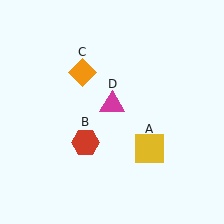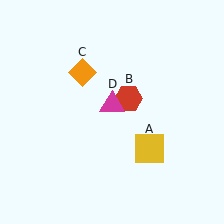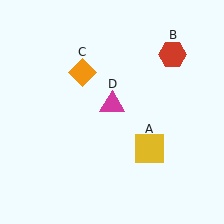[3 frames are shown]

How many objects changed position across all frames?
1 object changed position: red hexagon (object B).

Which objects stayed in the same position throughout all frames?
Yellow square (object A) and orange diamond (object C) and magenta triangle (object D) remained stationary.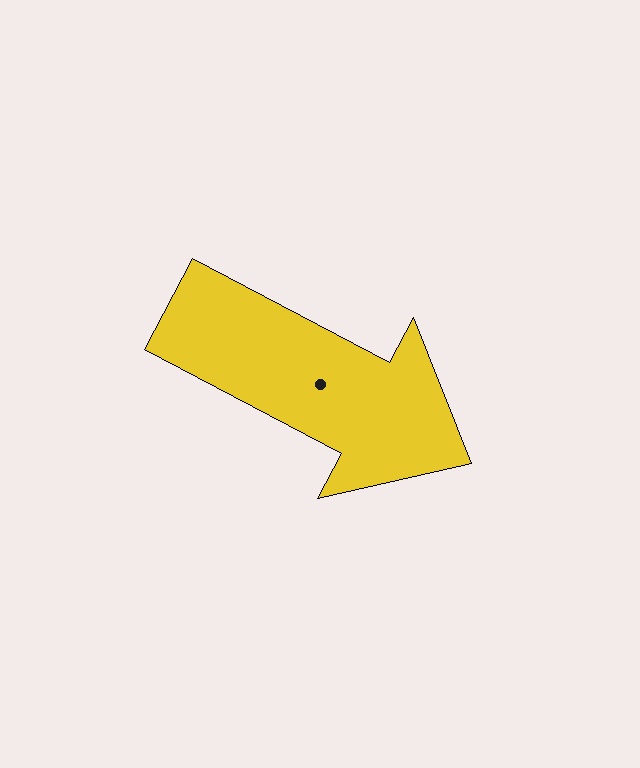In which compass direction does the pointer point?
Southeast.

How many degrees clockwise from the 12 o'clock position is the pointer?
Approximately 118 degrees.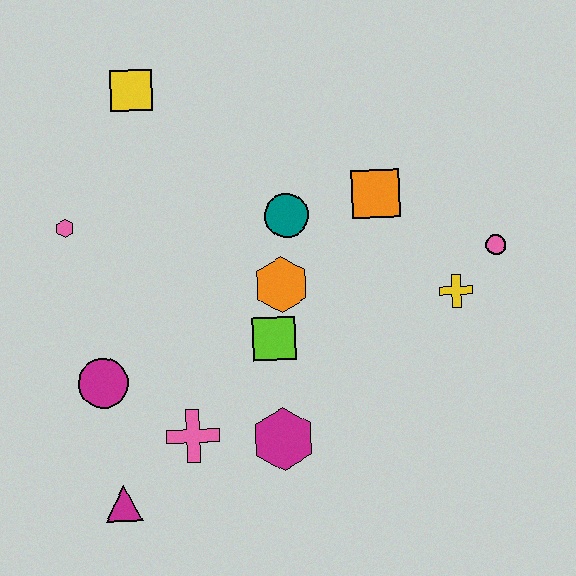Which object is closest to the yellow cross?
The pink circle is closest to the yellow cross.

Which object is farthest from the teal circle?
The magenta triangle is farthest from the teal circle.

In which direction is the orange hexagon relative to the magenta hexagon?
The orange hexagon is above the magenta hexagon.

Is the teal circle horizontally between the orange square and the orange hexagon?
Yes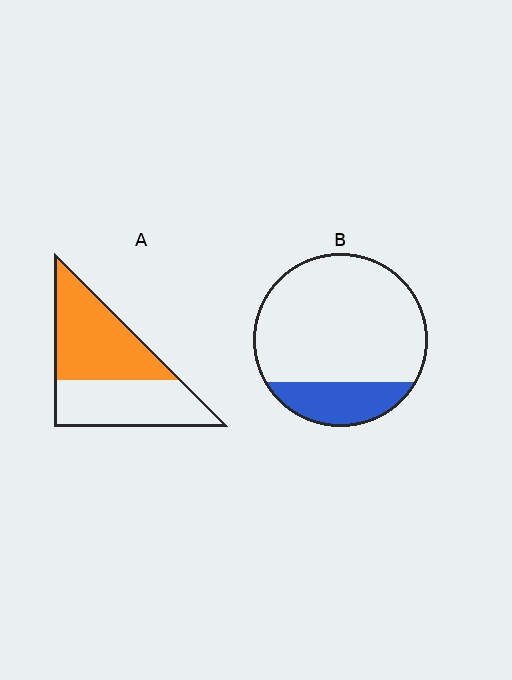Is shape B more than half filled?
No.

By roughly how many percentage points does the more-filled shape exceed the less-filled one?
By roughly 35 percentage points (A over B).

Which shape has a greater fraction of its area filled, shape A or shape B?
Shape A.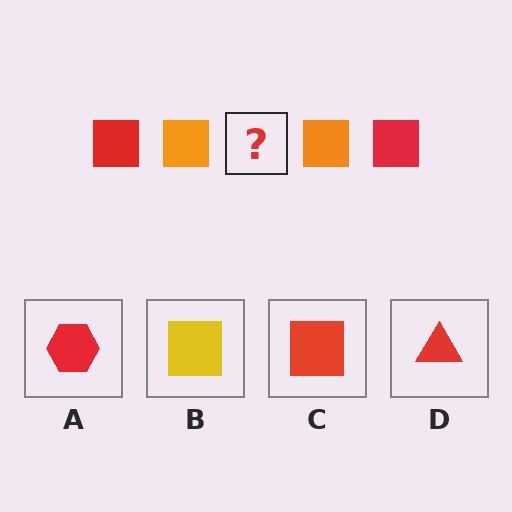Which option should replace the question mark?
Option C.